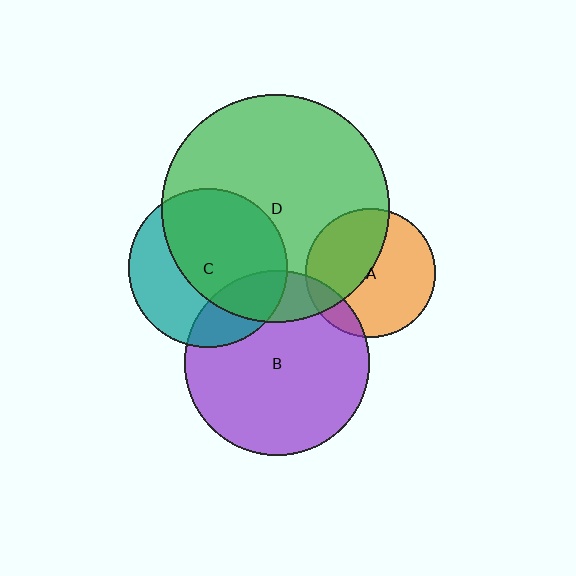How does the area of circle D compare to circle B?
Approximately 1.5 times.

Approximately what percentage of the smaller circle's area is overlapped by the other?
Approximately 10%.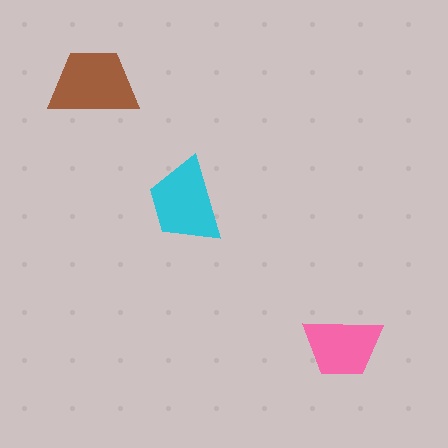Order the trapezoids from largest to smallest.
the brown one, the cyan one, the pink one.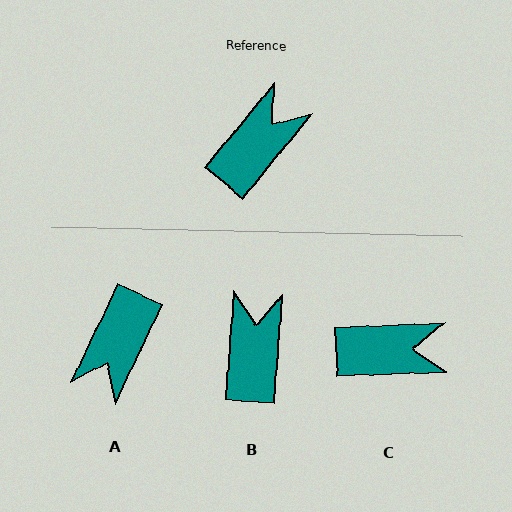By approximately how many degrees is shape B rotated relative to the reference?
Approximately 35 degrees counter-clockwise.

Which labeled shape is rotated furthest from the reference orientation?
A, about 166 degrees away.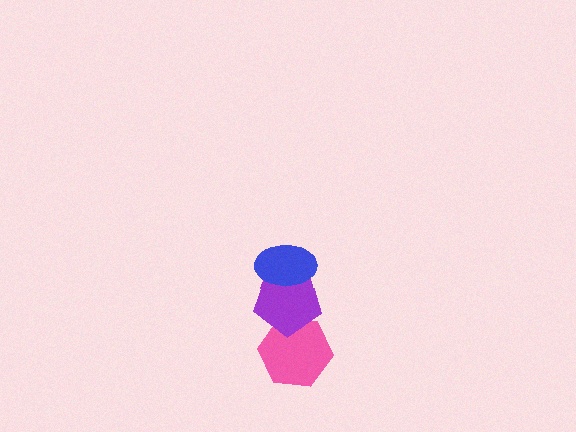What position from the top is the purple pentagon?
The purple pentagon is 2nd from the top.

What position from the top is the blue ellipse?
The blue ellipse is 1st from the top.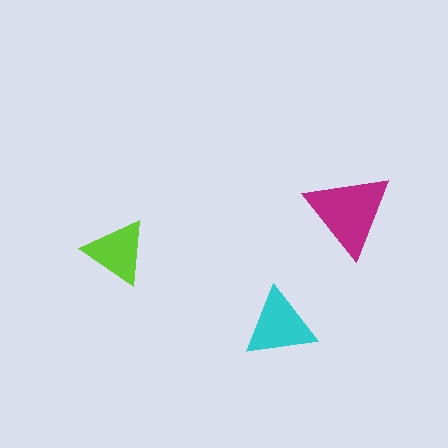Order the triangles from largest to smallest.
the magenta one, the cyan one, the lime one.